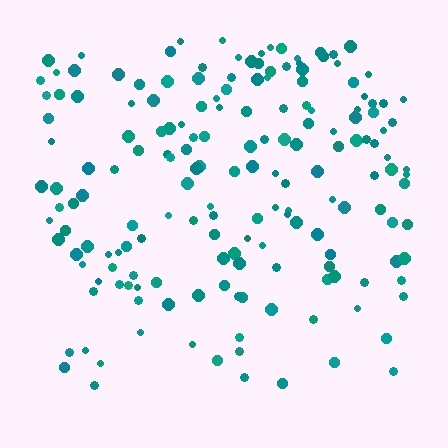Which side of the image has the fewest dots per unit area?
The bottom.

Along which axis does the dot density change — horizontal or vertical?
Vertical.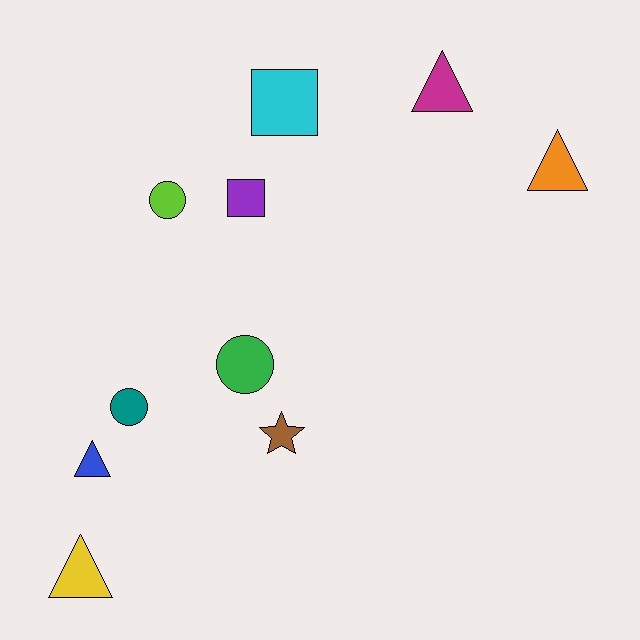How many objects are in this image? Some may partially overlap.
There are 10 objects.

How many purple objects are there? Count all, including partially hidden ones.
There is 1 purple object.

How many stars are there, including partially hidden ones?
There is 1 star.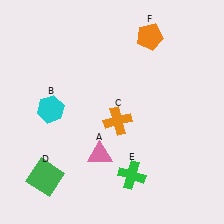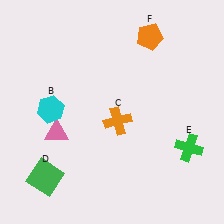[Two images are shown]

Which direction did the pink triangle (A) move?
The pink triangle (A) moved left.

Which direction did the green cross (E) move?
The green cross (E) moved right.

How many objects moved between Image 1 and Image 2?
2 objects moved between the two images.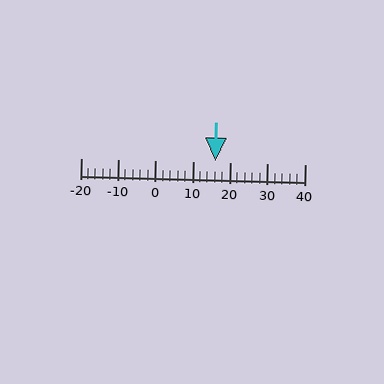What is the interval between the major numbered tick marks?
The major tick marks are spaced 10 units apart.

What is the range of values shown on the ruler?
The ruler shows values from -20 to 40.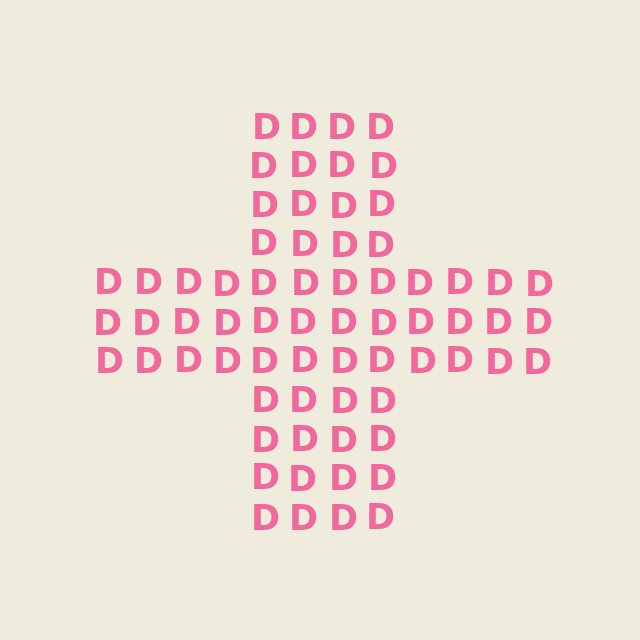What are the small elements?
The small elements are letter D's.